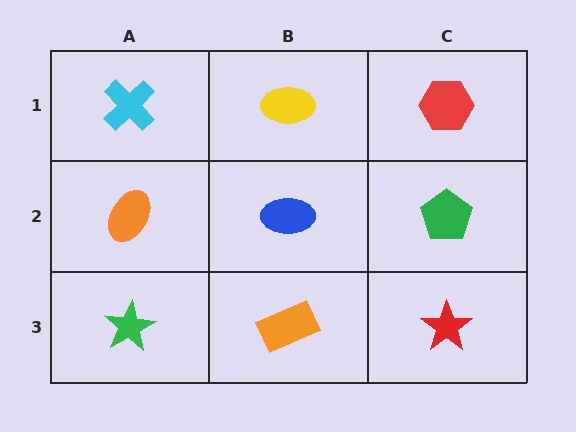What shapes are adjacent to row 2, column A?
A cyan cross (row 1, column A), a green star (row 3, column A), a blue ellipse (row 2, column B).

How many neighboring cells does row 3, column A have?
2.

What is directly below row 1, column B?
A blue ellipse.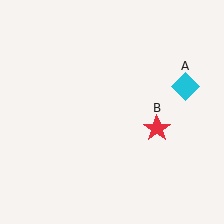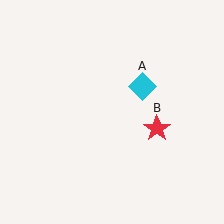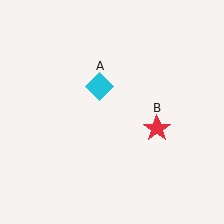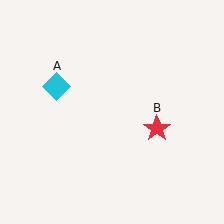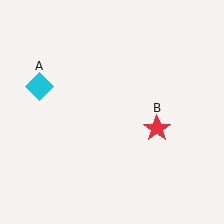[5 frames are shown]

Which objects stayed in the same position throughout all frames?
Red star (object B) remained stationary.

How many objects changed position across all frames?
1 object changed position: cyan diamond (object A).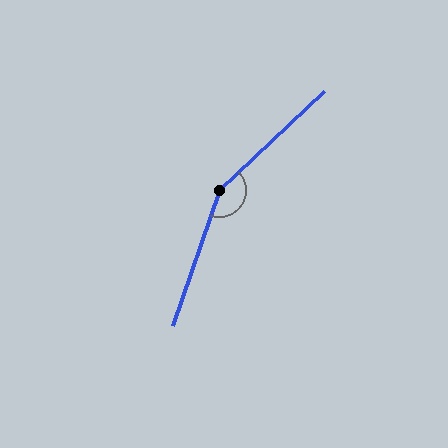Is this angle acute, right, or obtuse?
It is obtuse.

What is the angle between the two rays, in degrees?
Approximately 152 degrees.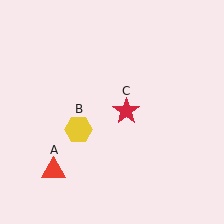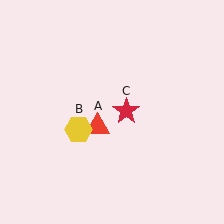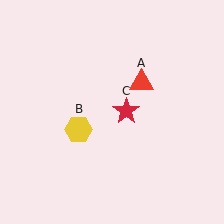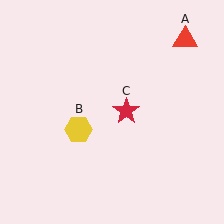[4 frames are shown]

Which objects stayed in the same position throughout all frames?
Yellow hexagon (object B) and red star (object C) remained stationary.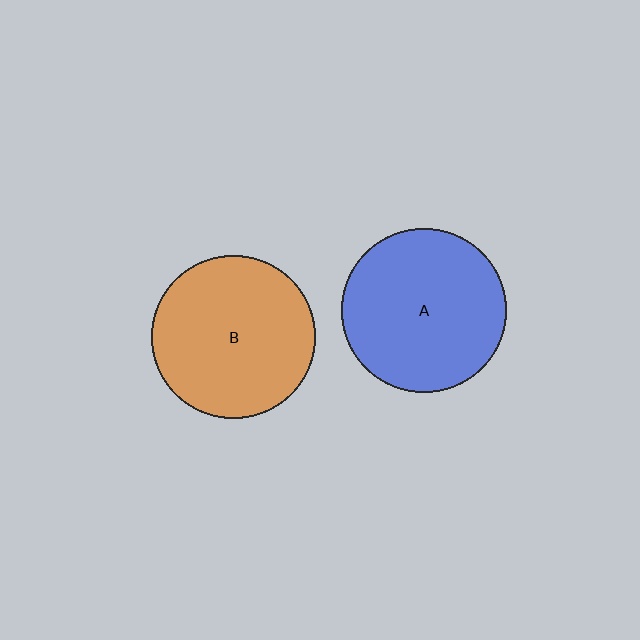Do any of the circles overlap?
No, none of the circles overlap.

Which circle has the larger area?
Circle A (blue).